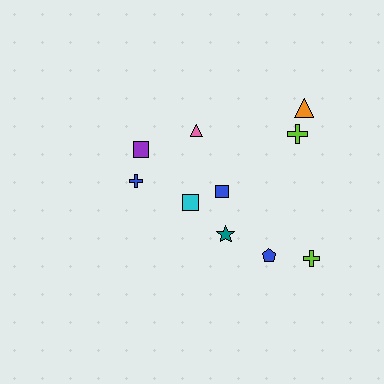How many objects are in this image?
There are 10 objects.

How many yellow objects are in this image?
There are no yellow objects.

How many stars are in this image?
There is 1 star.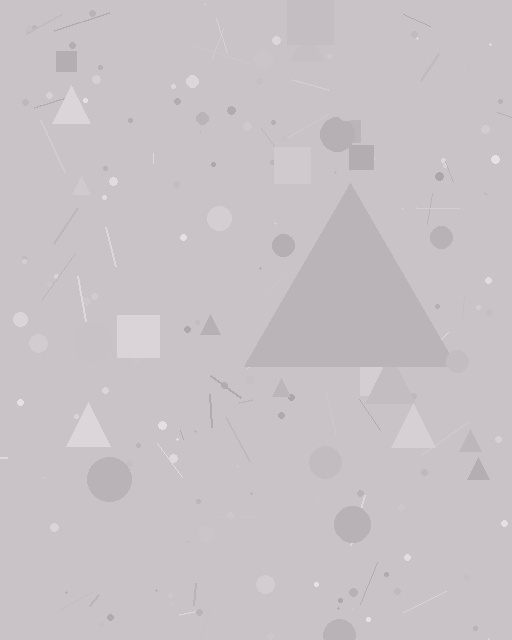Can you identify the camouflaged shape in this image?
The camouflaged shape is a triangle.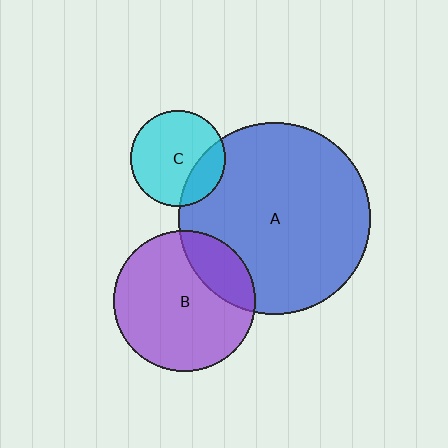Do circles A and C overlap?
Yes.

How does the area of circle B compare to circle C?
Approximately 2.2 times.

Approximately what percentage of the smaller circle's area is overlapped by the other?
Approximately 25%.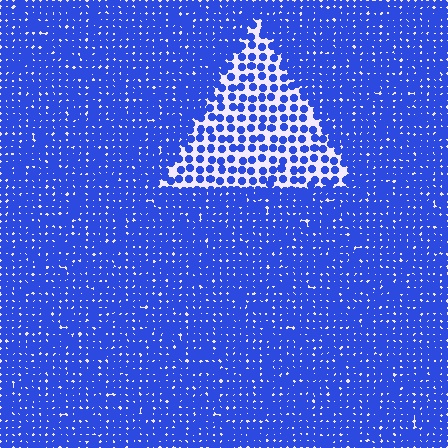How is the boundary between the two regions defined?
The boundary is defined by a change in element density (approximately 2.4x ratio). All elements are the same color, size, and shape.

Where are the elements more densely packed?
The elements are more densely packed outside the triangle boundary.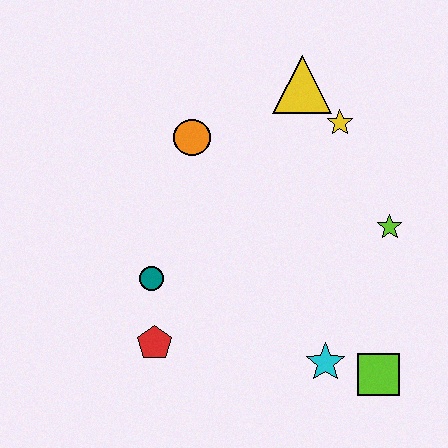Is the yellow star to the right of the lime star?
No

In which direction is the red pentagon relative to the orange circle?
The red pentagon is below the orange circle.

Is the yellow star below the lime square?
No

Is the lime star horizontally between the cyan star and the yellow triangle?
No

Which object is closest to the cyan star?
The lime square is closest to the cyan star.